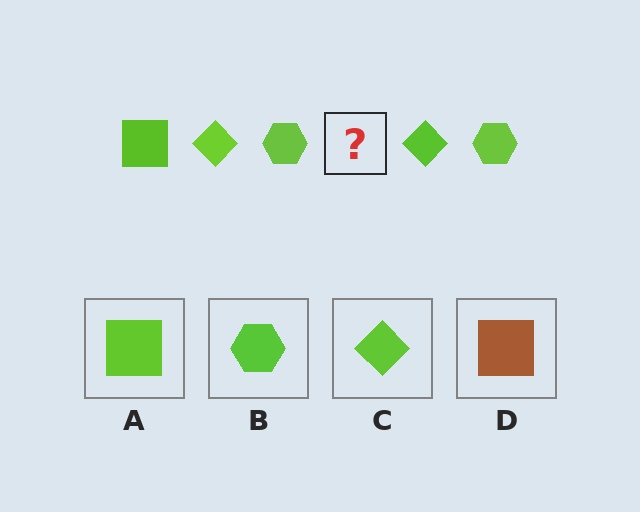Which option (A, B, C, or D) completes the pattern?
A.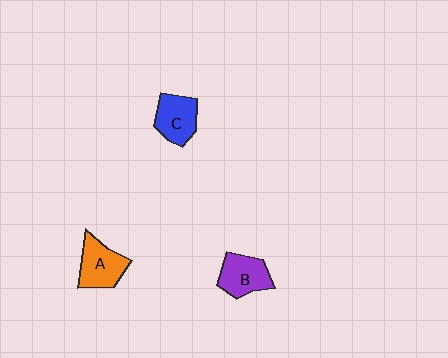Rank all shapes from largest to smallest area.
From largest to smallest: A (orange), B (purple), C (blue).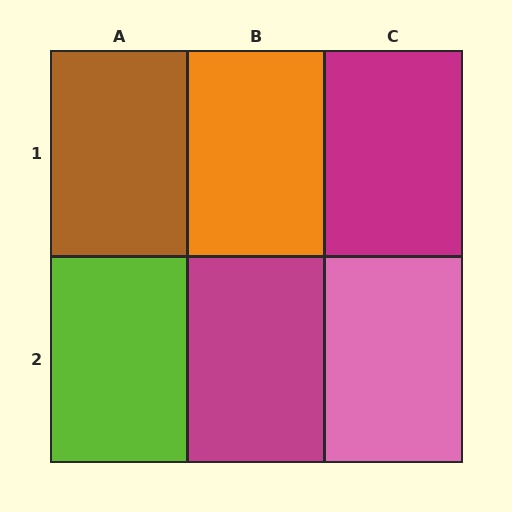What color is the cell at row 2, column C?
Pink.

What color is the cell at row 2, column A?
Lime.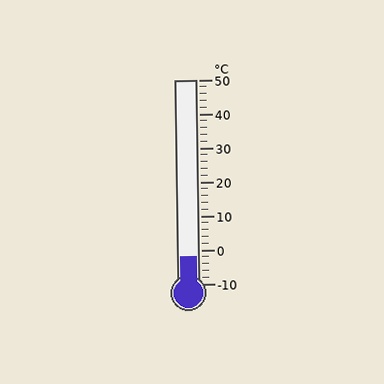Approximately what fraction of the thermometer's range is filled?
The thermometer is filled to approximately 15% of its range.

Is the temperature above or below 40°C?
The temperature is below 40°C.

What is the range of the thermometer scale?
The thermometer scale ranges from -10°C to 50°C.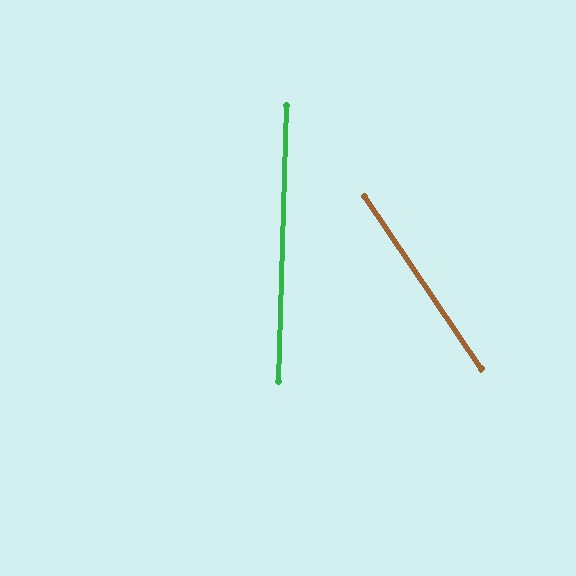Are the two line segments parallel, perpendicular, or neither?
Neither parallel nor perpendicular — they differ by about 36°.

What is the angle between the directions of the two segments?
Approximately 36 degrees.